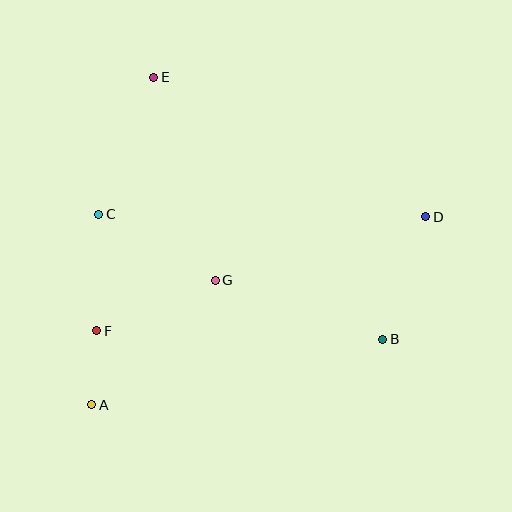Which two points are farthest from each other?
Points A and D are farthest from each other.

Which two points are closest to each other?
Points A and F are closest to each other.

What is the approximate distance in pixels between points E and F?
The distance between E and F is approximately 260 pixels.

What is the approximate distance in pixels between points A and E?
The distance between A and E is approximately 333 pixels.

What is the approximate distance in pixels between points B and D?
The distance between B and D is approximately 130 pixels.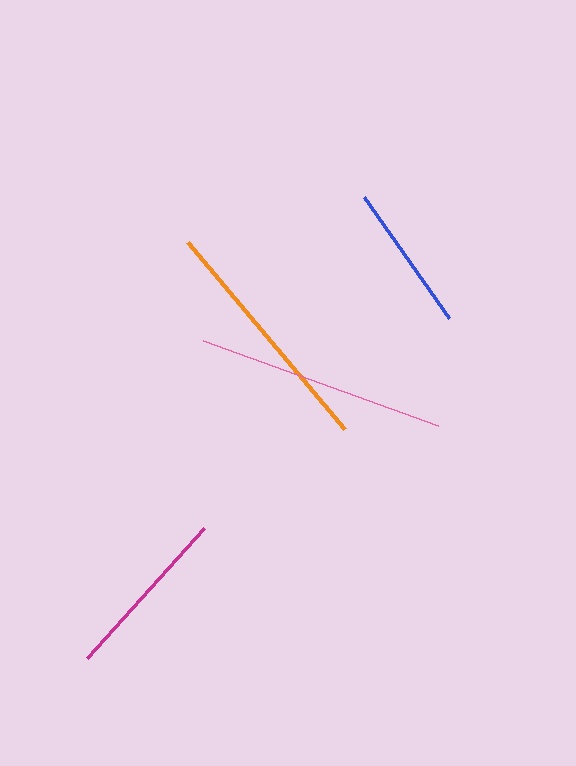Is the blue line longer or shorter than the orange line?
The orange line is longer than the blue line.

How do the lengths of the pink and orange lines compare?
The pink and orange lines are approximately the same length.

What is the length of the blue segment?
The blue segment is approximately 148 pixels long.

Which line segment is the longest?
The pink line is the longest at approximately 250 pixels.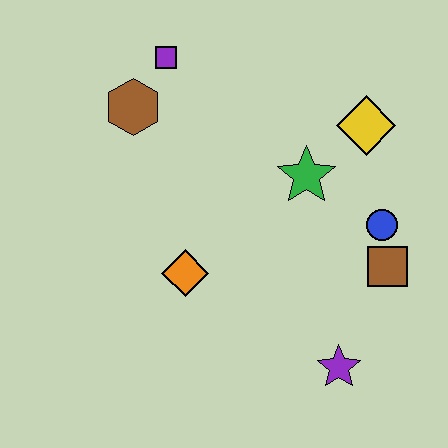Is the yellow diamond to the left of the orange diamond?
No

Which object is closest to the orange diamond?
The green star is closest to the orange diamond.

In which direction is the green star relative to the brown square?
The green star is above the brown square.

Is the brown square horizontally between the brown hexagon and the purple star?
No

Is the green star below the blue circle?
No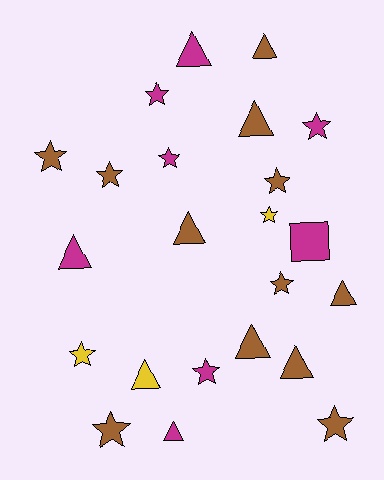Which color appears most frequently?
Brown, with 12 objects.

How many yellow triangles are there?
There is 1 yellow triangle.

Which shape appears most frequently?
Star, with 12 objects.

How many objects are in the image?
There are 23 objects.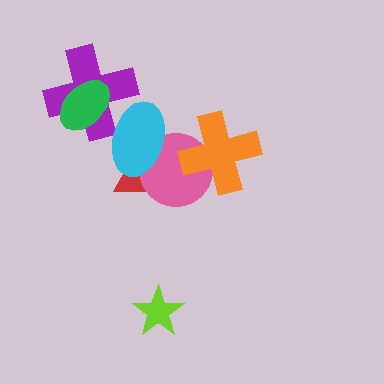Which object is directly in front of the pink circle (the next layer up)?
The cyan ellipse is directly in front of the pink circle.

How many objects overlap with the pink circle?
3 objects overlap with the pink circle.